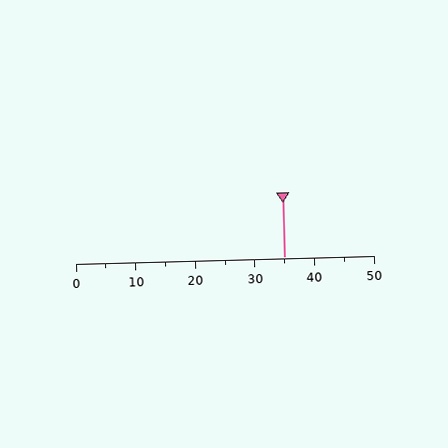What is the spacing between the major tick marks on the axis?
The major ticks are spaced 10 apart.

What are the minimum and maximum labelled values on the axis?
The axis runs from 0 to 50.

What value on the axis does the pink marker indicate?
The marker indicates approximately 35.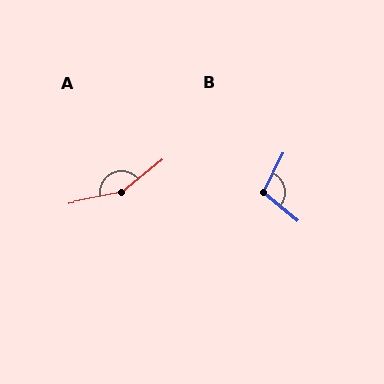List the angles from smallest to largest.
B (103°), A (152°).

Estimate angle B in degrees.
Approximately 103 degrees.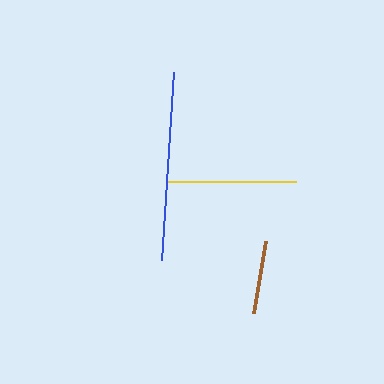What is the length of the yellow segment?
The yellow segment is approximately 128 pixels long.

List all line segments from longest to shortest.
From longest to shortest: blue, yellow, brown.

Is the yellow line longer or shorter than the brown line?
The yellow line is longer than the brown line.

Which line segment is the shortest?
The brown line is the shortest at approximately 73 pixels.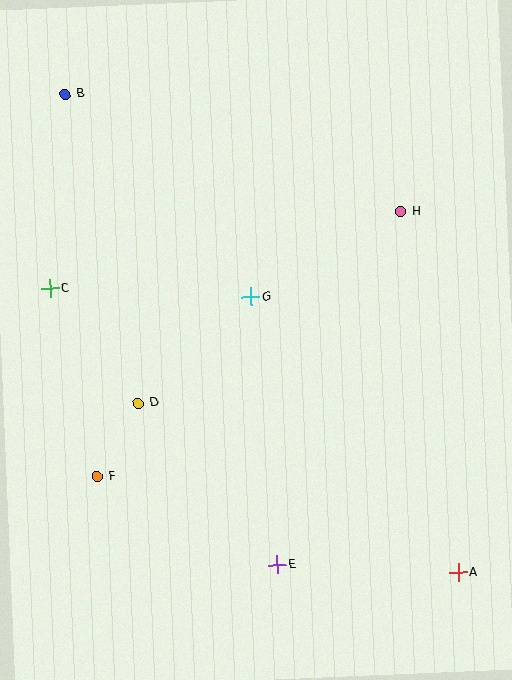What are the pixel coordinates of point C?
Point C is at (50, 288).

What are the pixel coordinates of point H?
Point H is at (400, 212).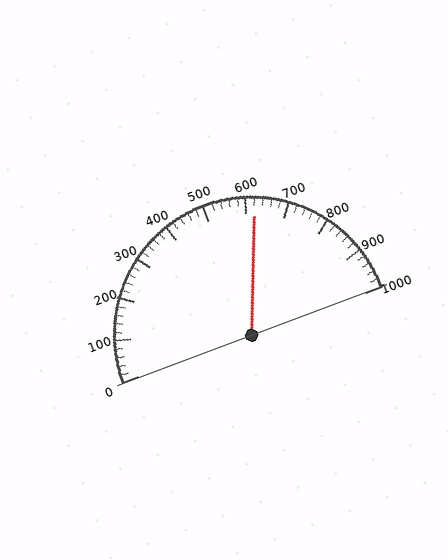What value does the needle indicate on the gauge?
The needle indicates approximately 620.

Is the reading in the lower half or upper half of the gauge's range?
The reading is in the upper half of the range (0 to 1000).